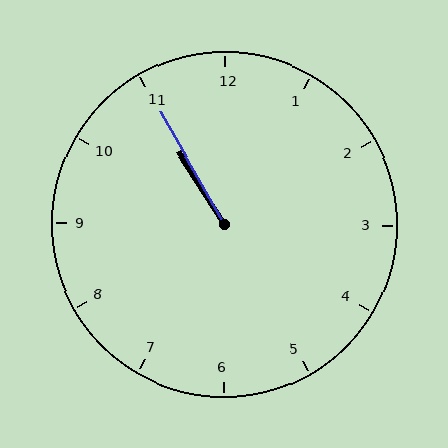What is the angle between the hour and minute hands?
Approximately 2 degrees.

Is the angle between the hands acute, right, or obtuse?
It is acute.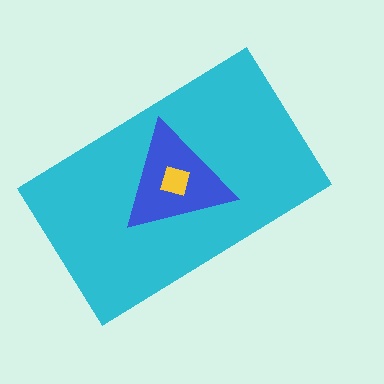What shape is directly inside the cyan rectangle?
The blue triangle.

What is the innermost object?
The yellow diamond.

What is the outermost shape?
The cyan rectangle.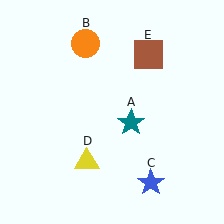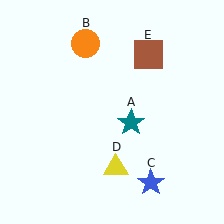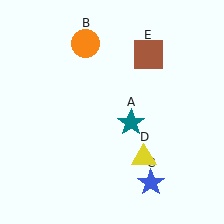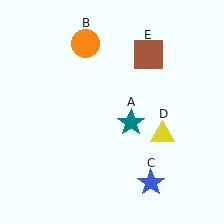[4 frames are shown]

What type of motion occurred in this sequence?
The yellow triangle (object D) rotated counterclockwise around the center of the scene.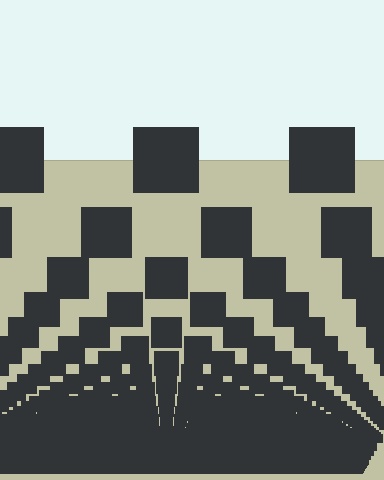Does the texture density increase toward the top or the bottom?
Density increases toward the bottom.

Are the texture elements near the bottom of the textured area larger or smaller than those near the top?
Smaller. The gradient is inverted — elements near the bottom are smaller and denser.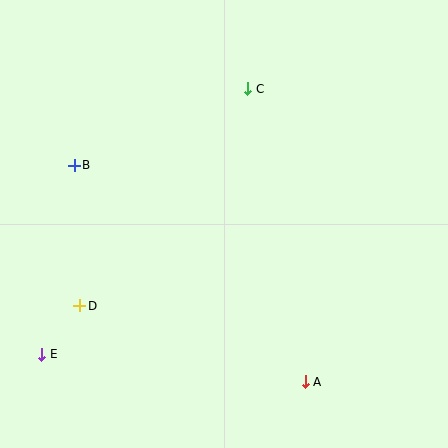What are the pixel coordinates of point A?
Point A is at (305, 382).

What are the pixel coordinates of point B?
Point B is at (74, 165).